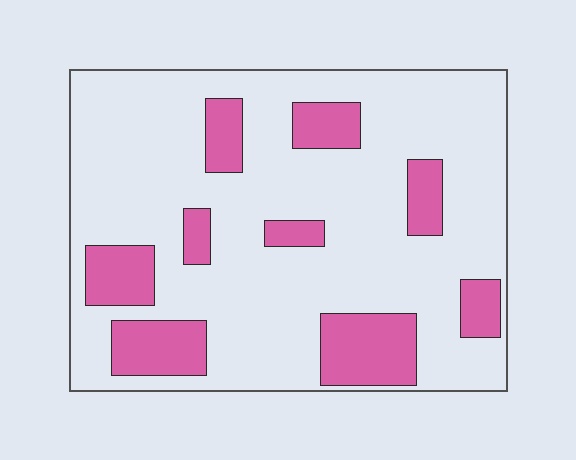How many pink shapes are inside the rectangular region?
9.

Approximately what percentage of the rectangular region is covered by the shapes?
Approximately 20%.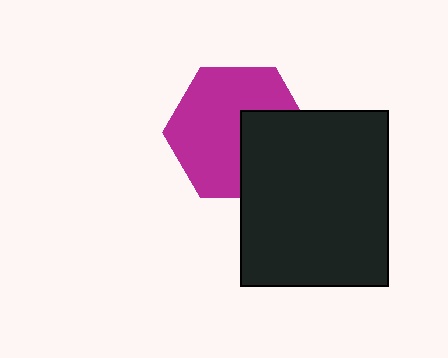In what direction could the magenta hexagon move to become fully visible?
The magenta hexagon could move toward the upper-left. That would shift it out from behind the black rectangle entirely.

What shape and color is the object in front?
The object in front is a black rectangle.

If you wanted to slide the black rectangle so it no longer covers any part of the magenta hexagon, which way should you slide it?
Slide it toward the lower-right — that is the most direct way to separate the two shapes.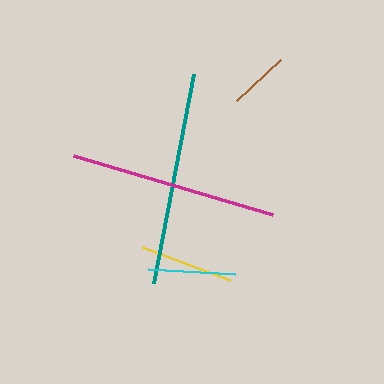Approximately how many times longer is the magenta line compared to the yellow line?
The magenta line is approximately 2.2 times the length of the yellow line.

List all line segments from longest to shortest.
From longest to shortest: teal, magenta, yellow, cyan, brown.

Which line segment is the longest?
The teal line is the longest at approximately 213 pixels.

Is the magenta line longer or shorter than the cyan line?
The magenta line is longer than the cyan line.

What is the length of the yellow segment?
The yellow segment is approximately 94 pixels long.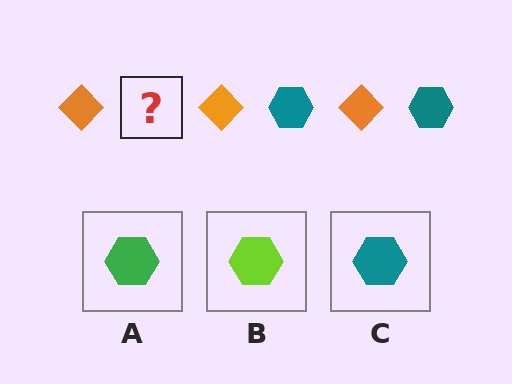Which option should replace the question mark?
Option C.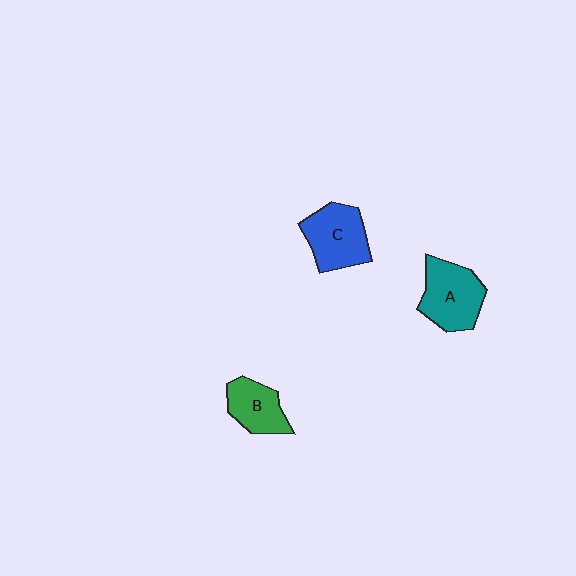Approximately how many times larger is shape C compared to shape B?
Approximately 1.4 times.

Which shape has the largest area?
Shape A (teal).